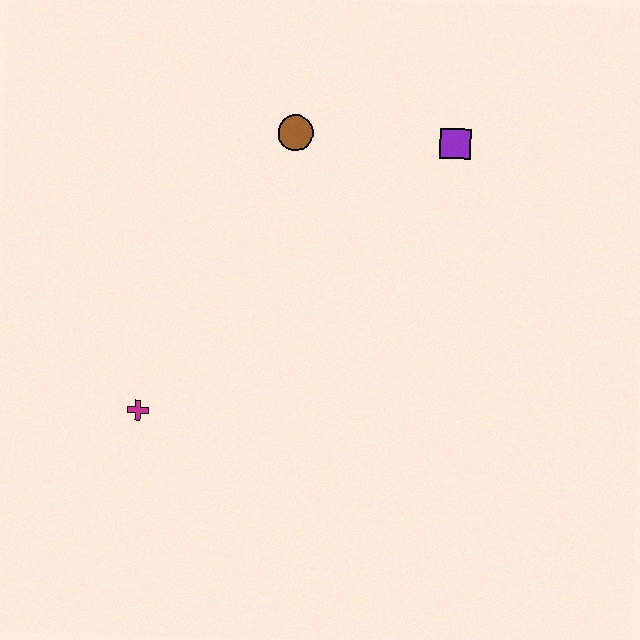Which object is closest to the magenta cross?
The brown circle is closest to the magenta cross.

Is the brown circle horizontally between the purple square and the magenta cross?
Yes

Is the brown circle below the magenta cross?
No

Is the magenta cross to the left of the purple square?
Yes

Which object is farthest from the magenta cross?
The purple square is farthest from the magenta cross.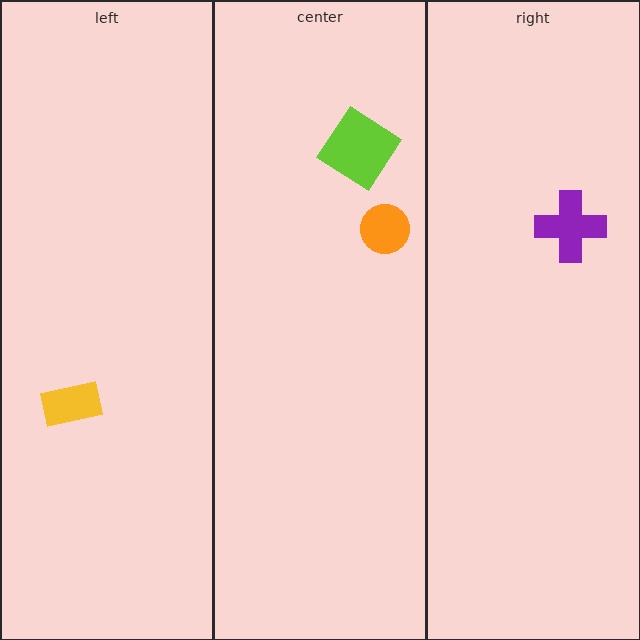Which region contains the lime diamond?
The center region.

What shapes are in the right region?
The purple cross.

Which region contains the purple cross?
The right region.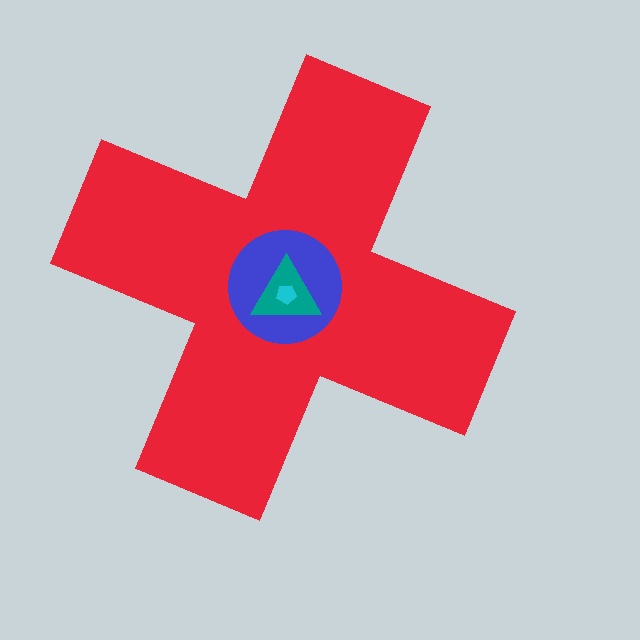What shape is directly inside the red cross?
The blue circle.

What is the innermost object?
The cyan pentagon.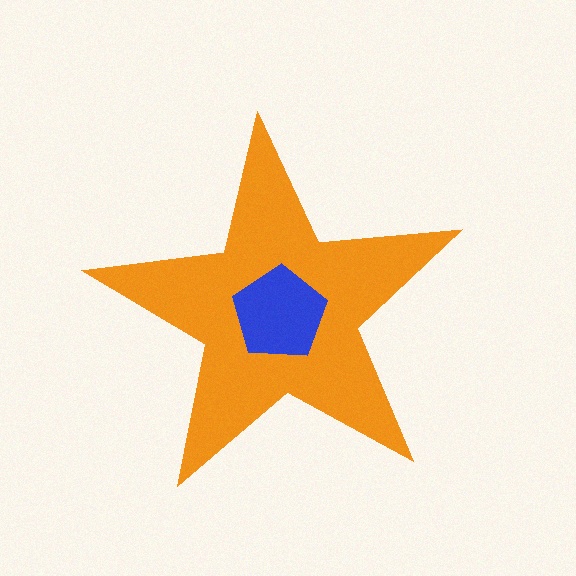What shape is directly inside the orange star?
The blue pentagon.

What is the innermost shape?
The blue pentagon.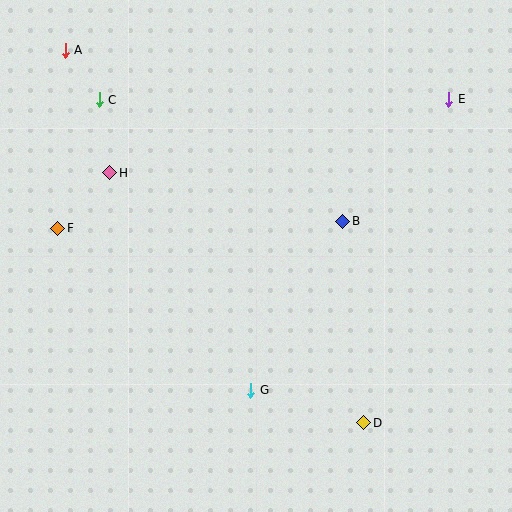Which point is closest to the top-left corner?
Point A is closest to the top-left corner.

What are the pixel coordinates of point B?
Point B is at (343, 221).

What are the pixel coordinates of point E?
Point E is at (449, 99).